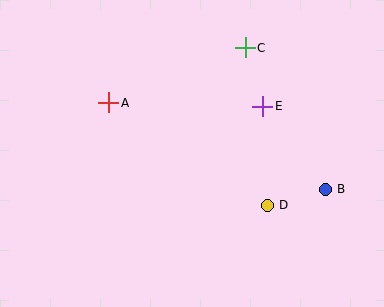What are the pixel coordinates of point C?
Point C is at (245, 48).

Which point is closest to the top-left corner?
Point A is closest to the top-left corner.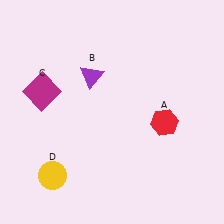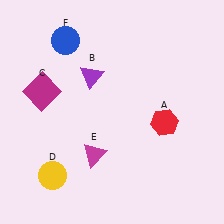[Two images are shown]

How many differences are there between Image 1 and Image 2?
There are 2 differences between the two images.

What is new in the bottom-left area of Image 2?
A magenta triangle (E) was added in the bottom-left area of Image 2.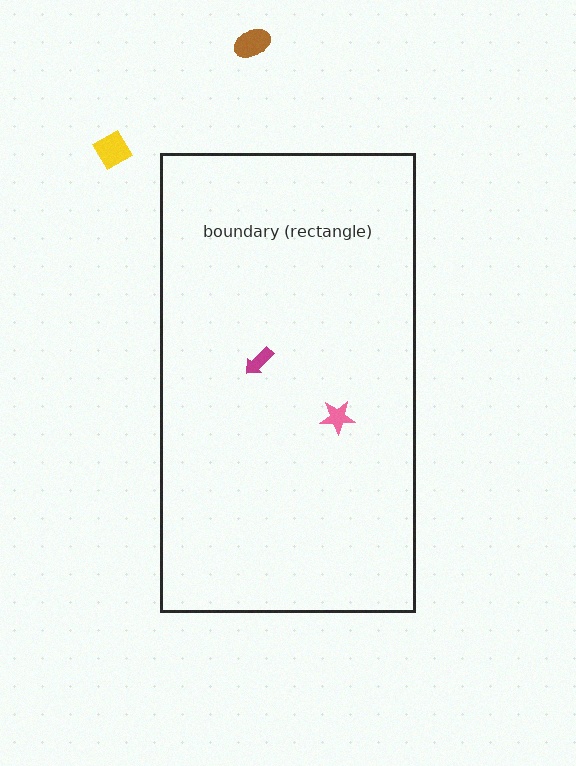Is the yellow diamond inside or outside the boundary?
Outside.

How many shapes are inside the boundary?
2 inside, 2 outside.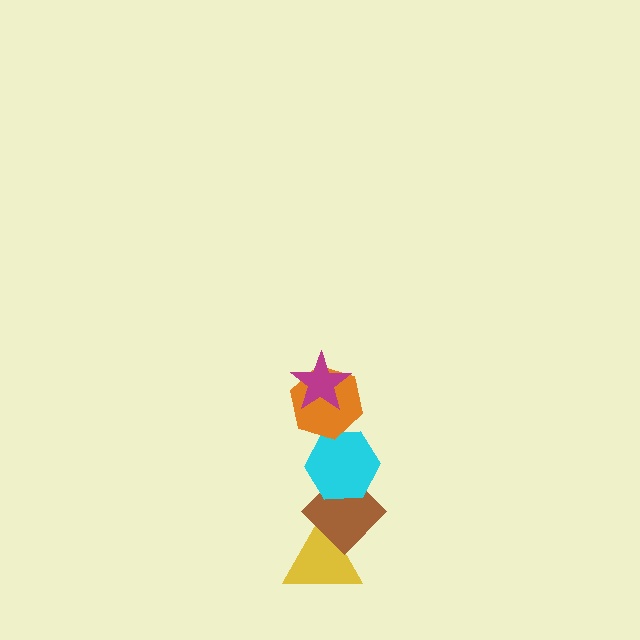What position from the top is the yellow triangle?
The yellow triangle is 5th from the top.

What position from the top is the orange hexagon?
The orange hexagon is 2nd from the top.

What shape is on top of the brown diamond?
The cyan hexagon is on top of the brown diamond.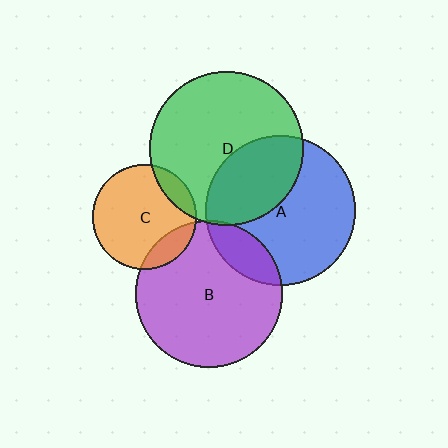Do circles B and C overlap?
Yes.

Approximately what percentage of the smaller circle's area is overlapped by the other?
Approximately 15%.